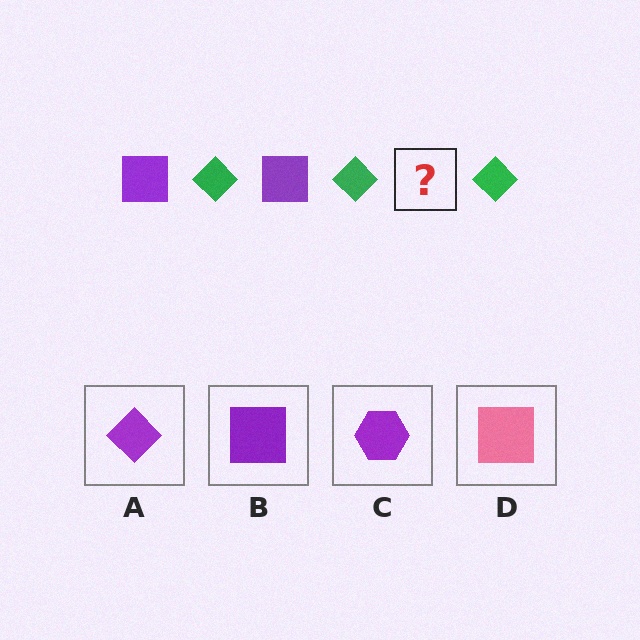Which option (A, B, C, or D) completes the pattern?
B.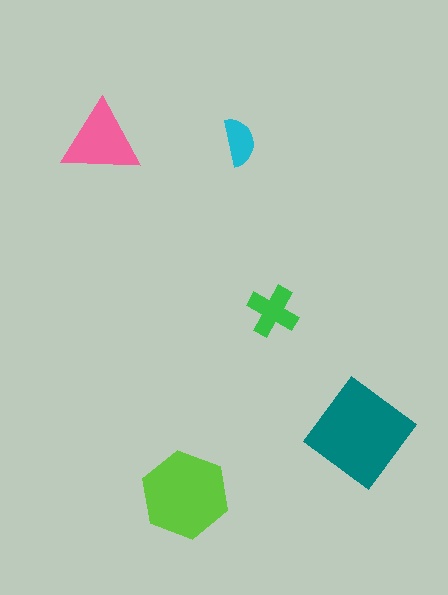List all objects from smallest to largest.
The cyan semicircle, the green cross, the pink triangle, the lime hexagon, the teal diamond.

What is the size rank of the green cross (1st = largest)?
4th.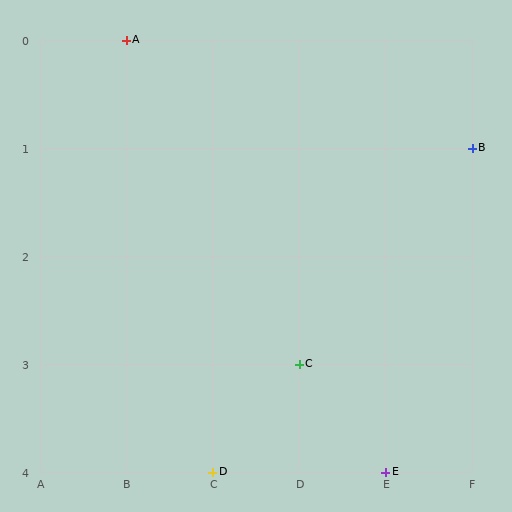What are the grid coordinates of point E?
Point E is at grid coordinates (E, 4).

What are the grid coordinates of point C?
Point C is at grid coordinates (D, 3).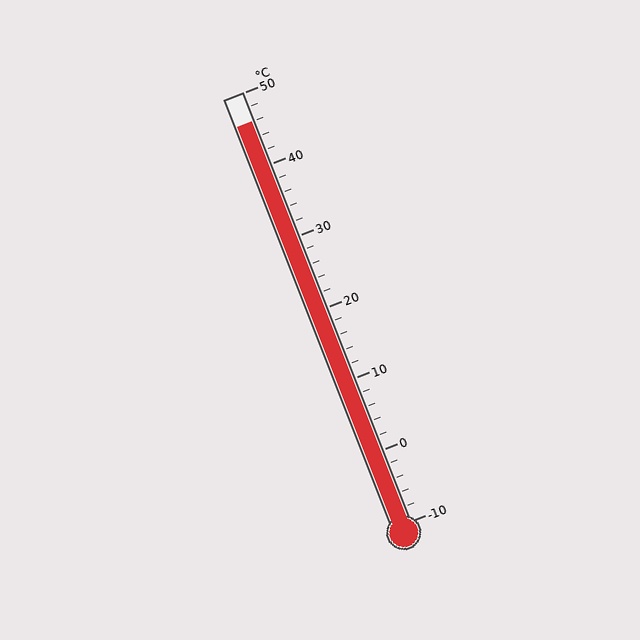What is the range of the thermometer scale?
The thermometer scale ranges from -10°C to 50°C.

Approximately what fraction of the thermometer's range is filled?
The thermometer is filled to approximately 95% of its range.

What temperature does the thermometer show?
The thermometer shows approximately 46°C.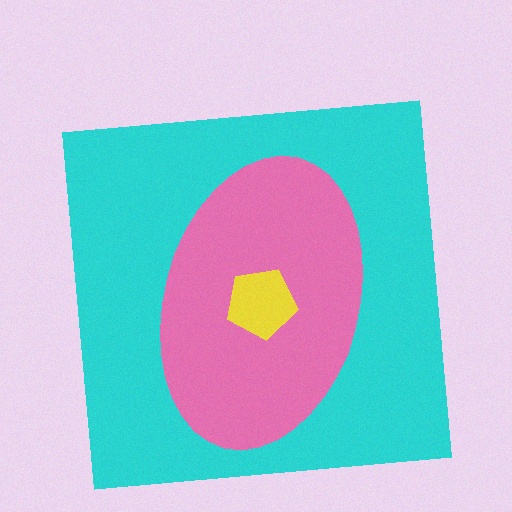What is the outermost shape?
The cyan square.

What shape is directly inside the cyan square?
The pink ellipse.